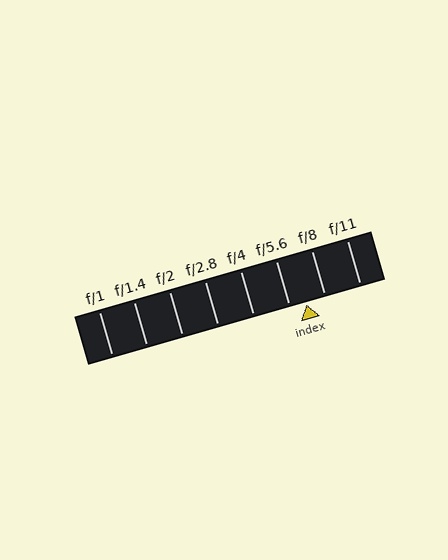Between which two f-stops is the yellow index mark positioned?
The index mark is between f/5.6 and f/8.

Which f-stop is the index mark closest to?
The index mark is closest to f/5.6.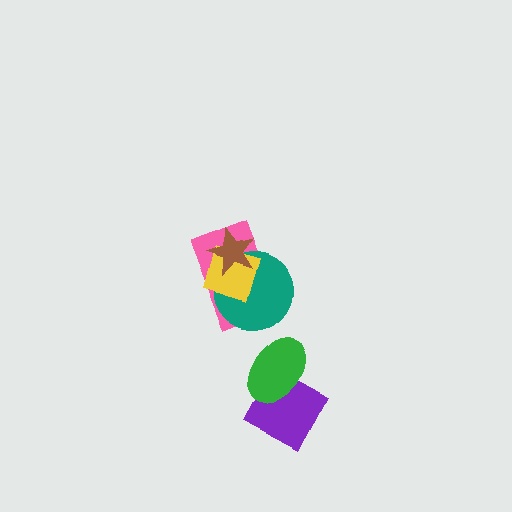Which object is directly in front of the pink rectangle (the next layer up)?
The teal circle is directly in front of the pink rectangle.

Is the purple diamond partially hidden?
Yes, it is partially covered by another shape.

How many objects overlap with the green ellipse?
1 object overlaps with the green ellipse.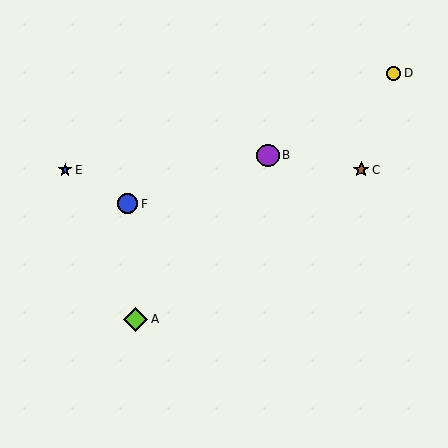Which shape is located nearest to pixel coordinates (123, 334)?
The lime diamond (labeled A) at (135, 319) is nearest to that location.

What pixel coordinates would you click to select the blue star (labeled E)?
Click at (65, 170) to select the blue star E.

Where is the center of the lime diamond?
The center of the lime diamond is at (135, 319).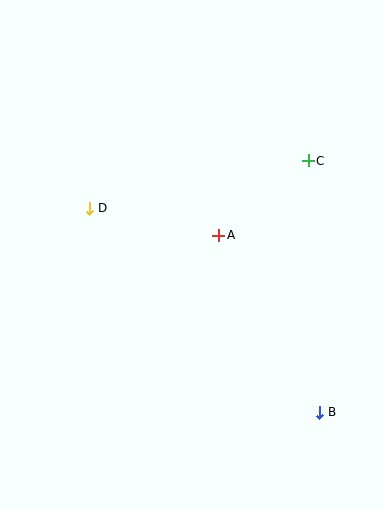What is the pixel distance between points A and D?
The distance between A and D is 131 pixels.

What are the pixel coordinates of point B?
Point B is at (320, 412).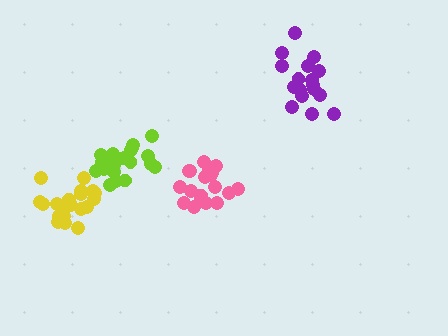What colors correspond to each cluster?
The clusters are colored: lime, pink, yellow, purple.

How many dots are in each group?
Group 1: 21 dots, Group 2: 19 dots, Group 3: 20 dots, Group 4: 17 dots (77 total).